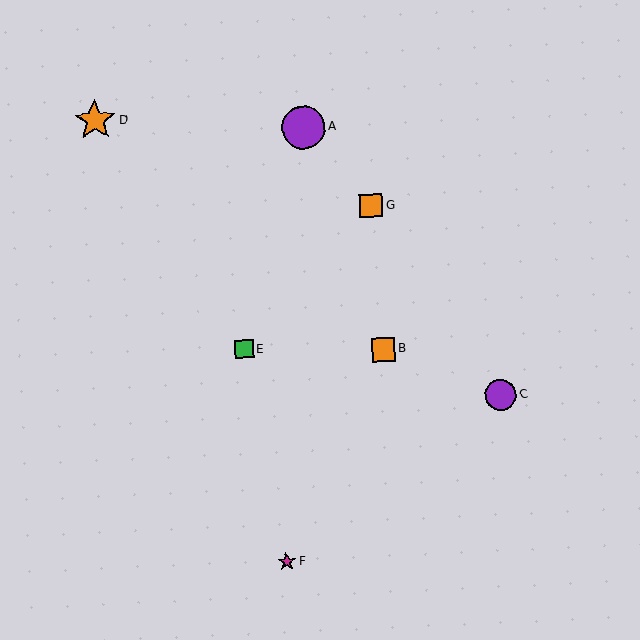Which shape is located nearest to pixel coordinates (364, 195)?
The orange square (labeled G) at (371, 206) is nearest to that location.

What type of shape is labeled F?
Shape F is a magenta star.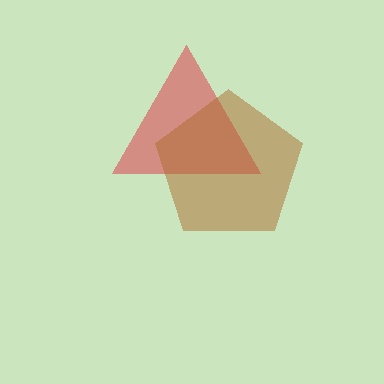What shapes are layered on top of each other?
The layered shapes are: a red triangle, a brown pentagon.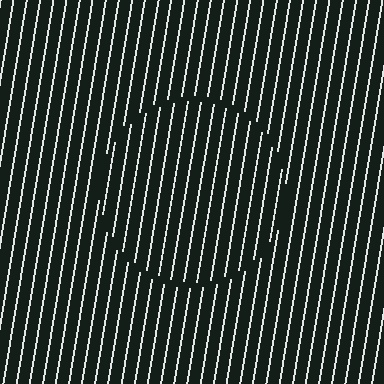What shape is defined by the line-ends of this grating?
An illusory circle. The interior of the shape contains the same grating, shifted by half a period — the contour is defined by the phase discontinuity where line-ends from the inner and outer gratings abut.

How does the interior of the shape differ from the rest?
The interior of the shape contains the same grating, shifted by half a period — the contour is defined by the phase discontinuity where line-ends from the inner and outer gratings abut.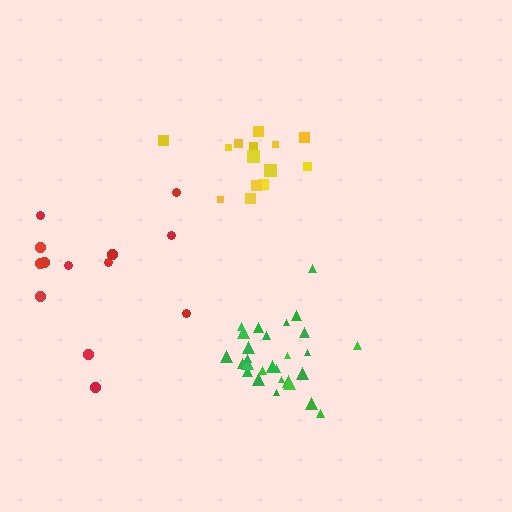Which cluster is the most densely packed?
Green.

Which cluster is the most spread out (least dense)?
Red.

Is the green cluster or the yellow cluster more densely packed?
Green.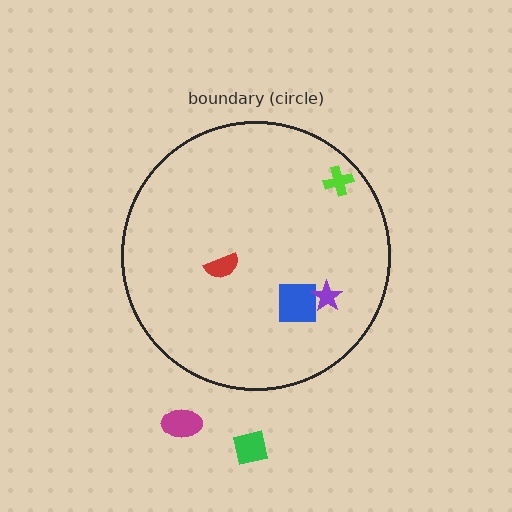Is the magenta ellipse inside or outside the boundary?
Outside.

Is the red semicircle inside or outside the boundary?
Inside.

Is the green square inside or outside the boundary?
Outside.